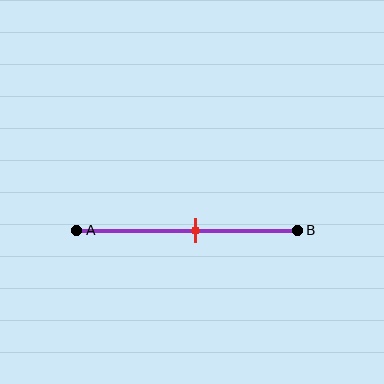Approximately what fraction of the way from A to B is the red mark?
The red mark is approximately 55% of the way from A to B.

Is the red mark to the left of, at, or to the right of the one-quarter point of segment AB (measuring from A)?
The red mark is to the right of the one-quarter point of segment AB.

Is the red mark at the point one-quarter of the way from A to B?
No, the mark is at about 55% from A, not at the 25% one-quarter point.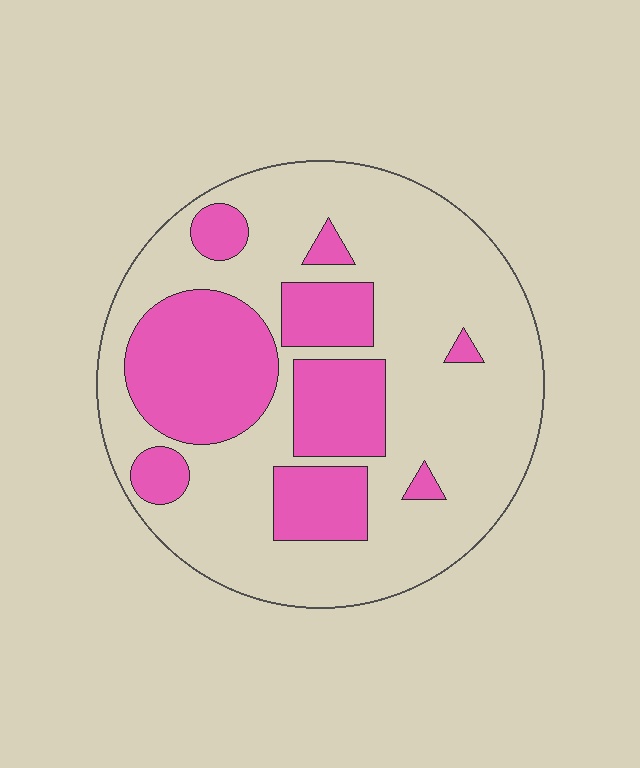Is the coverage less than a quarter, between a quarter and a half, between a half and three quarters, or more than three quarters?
Between a quarter and a half.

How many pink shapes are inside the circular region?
9.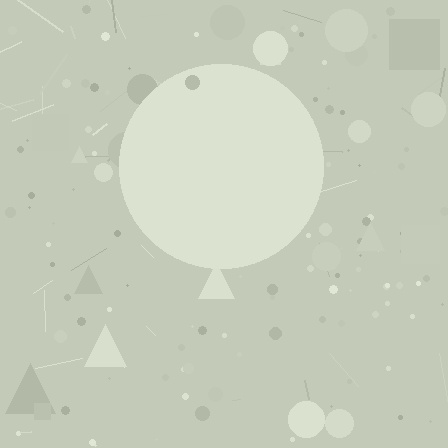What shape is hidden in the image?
A circle is hidden in the image.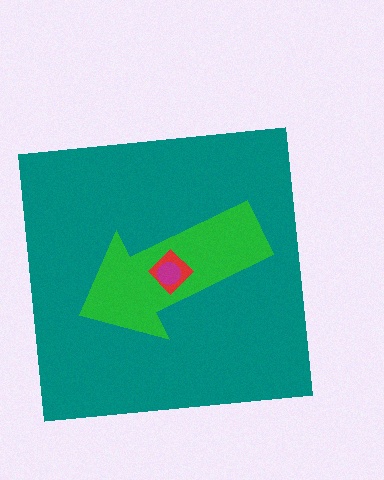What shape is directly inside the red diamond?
The magenta circle.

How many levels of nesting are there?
4.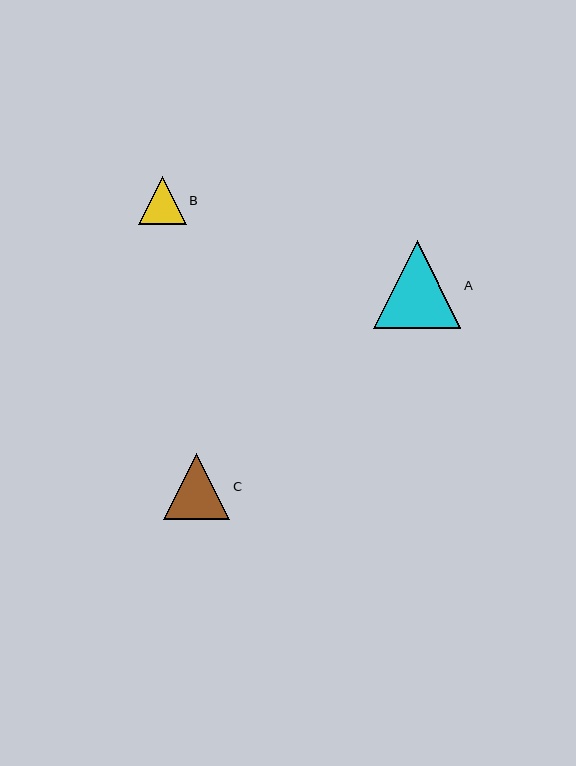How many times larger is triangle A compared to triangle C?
Triangle A is approximately 1.3 times the size of triangle C.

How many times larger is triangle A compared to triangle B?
Triangle A is approximately 1.9 times the size of triangle B.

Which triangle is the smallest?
Triangle B is the smallest with a size of approximately 47 pixels.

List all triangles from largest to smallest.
From largest to smallest: A, C, B.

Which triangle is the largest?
Triangle A is the largest with a size of approximately 88 pixels.